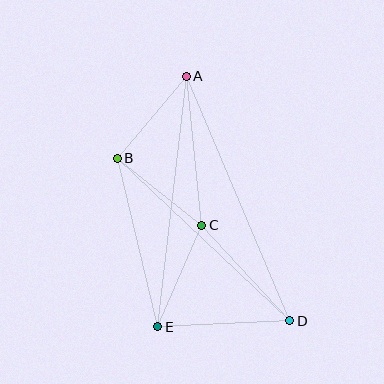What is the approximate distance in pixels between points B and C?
The distance between B and C is approximately 108 pixels.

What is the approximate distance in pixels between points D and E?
The distance between D and E is approximately 132 pixels.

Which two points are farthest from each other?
Points A and D are farthest from each other.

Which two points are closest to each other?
Points A and B are closest to each other.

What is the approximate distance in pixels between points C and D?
The distance between C and D is approximately 130 pixels.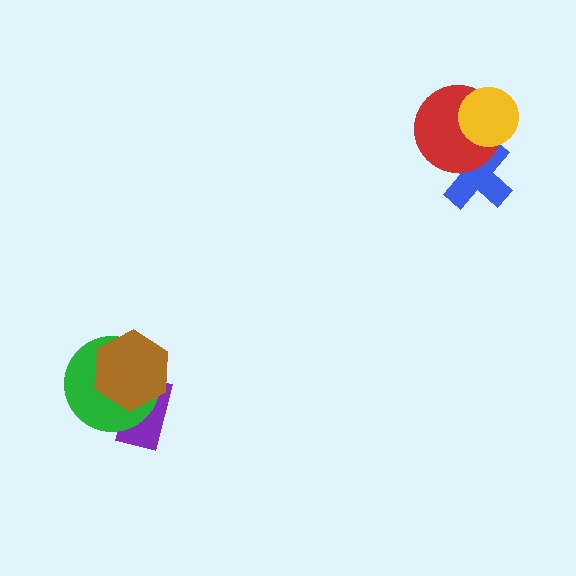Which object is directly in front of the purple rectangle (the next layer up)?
The green circle is directly in front of the purple rectangle.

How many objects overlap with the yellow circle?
2 objects overlap with the yellow circle.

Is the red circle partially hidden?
Yes, it is partially covered by another shape.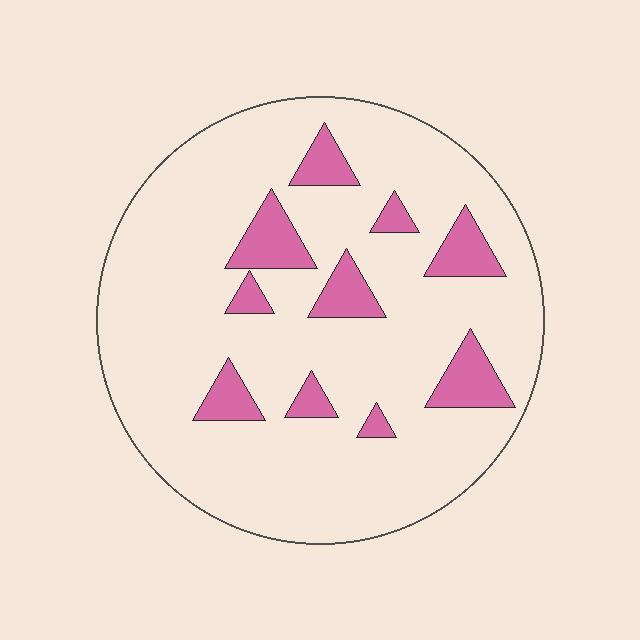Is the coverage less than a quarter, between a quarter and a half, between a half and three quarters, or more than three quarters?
Less than a quarter.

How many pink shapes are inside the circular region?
10.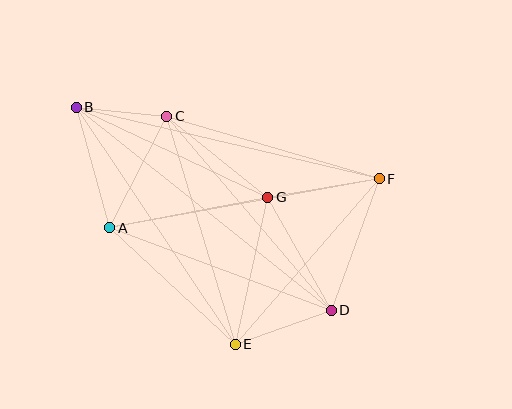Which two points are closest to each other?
Points B and C are closest to each other.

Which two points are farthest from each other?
Points B and D are farthest from each other.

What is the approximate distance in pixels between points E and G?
The distance between E and G is approximately 151 pixels.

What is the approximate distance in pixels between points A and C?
The distance between A and C is approximately 125 pixels.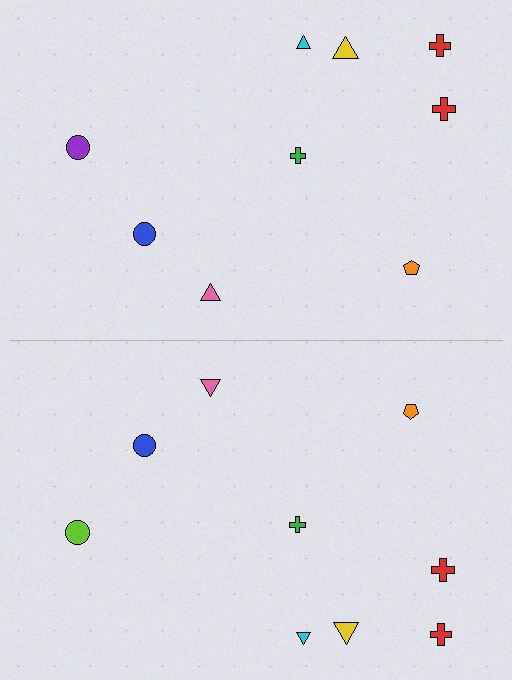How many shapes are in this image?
There are 18 shapes in this image.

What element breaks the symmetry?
The lime circle on the bottom side breaks the symmetry — its mirror counterpart is purple.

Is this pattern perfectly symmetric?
No, the pattern is not perfectly symmetric. The lime circle on the bottom side breaks the symmetry — its mirror counterpart is purple.